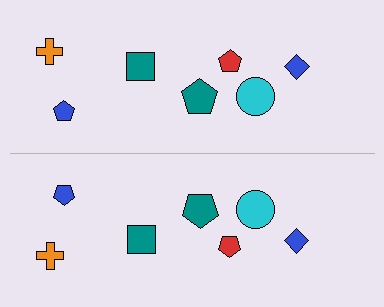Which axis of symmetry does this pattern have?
The pattern has a horizontal axis of symmetry running through the center of the image.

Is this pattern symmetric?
Yes, this pattern has bilateral (reflection) symmetry.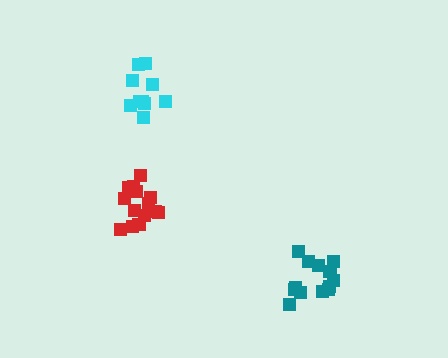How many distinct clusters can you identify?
There are 3 distinct clusters.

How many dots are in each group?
Group 1: 14 dots, Group 2: 14 dots, Group 3: 10 dots (38 total).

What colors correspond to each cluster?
The clusters are colored: teal, red, cyan.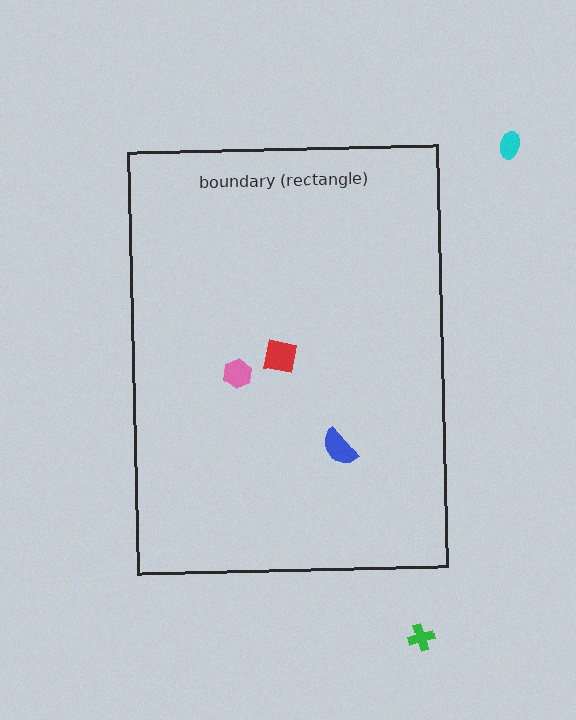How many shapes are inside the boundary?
3 inside, 2 outside.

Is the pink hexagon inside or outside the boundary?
Inside.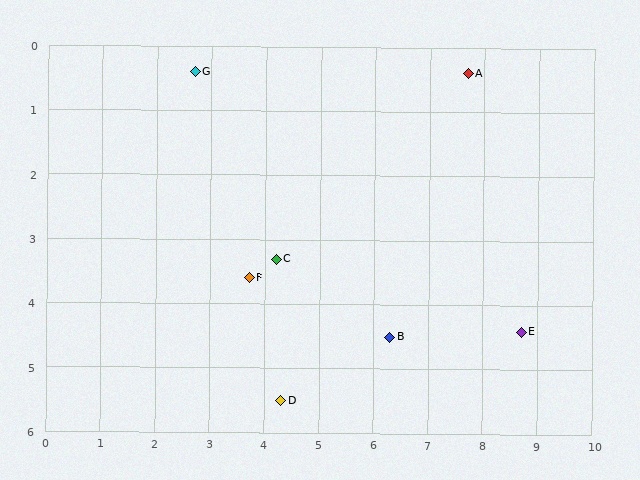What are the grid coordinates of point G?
Point G is at approximately (2.7, 0.4).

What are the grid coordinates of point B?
Point B is at approximately (6.3, 4.5).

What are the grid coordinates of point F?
Point F is at approximately (3.7, 3.6).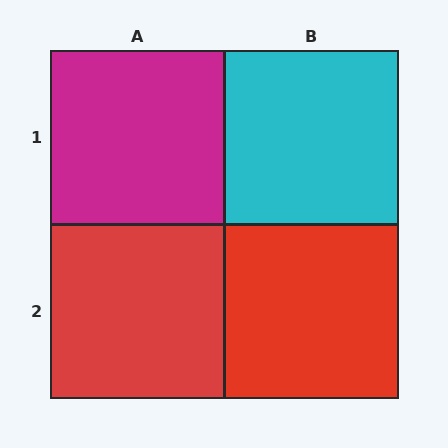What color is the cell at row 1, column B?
Cyan.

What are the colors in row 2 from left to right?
Red, red.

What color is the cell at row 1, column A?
Magenta.